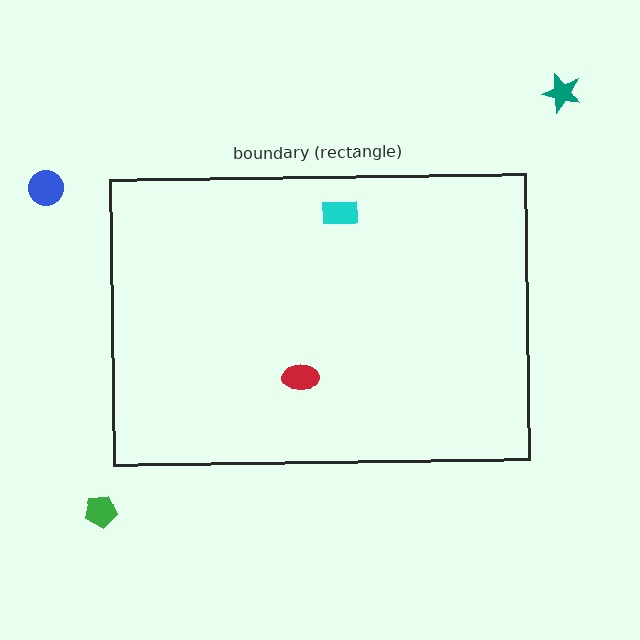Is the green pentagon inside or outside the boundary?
Outside.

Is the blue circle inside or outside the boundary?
Outside.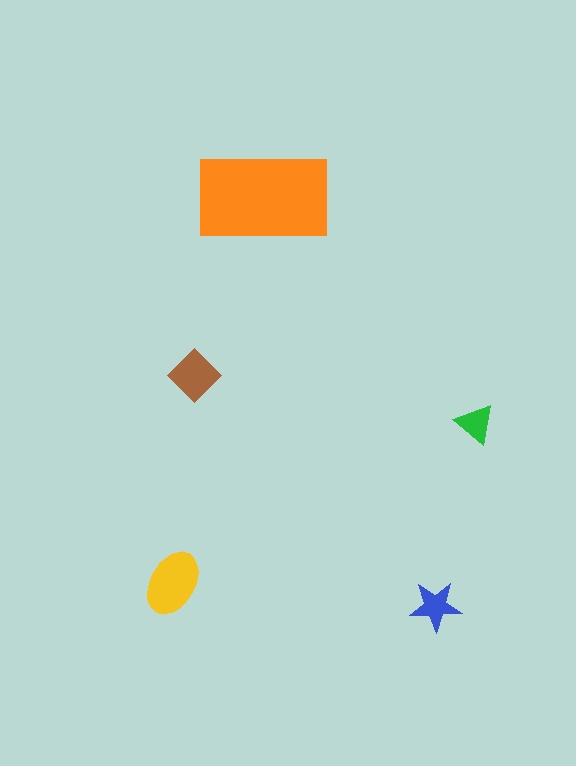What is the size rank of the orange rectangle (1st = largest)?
1st.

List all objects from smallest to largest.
The green triangle, the blue star, the brown diamond, the yellow ellipse, the orange rectangle.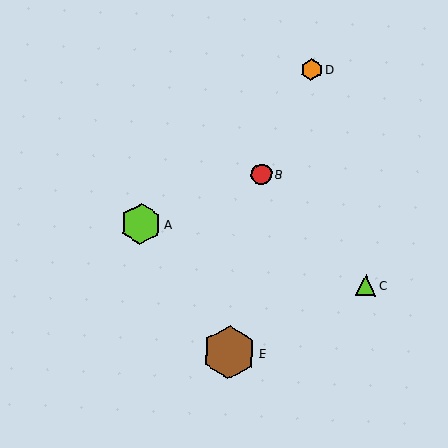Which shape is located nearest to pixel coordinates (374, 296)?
The lime triangle (labeled C) at (366, 285) is nearest to that location.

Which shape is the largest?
The brown hexagon (labeled E) is the largest.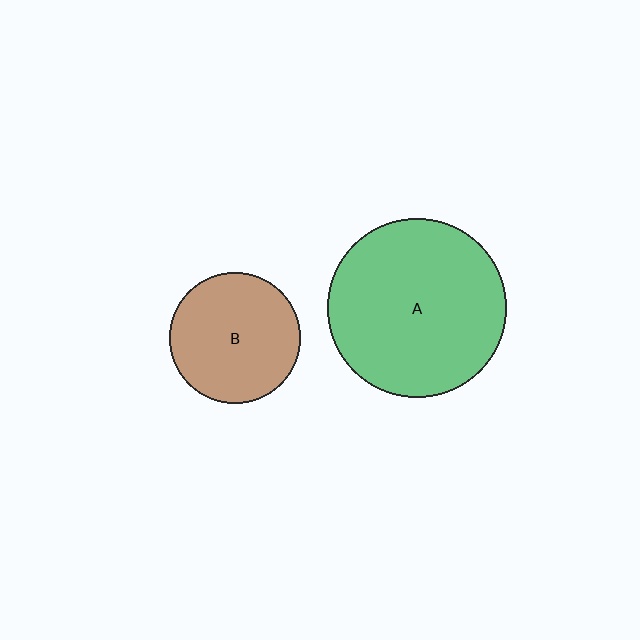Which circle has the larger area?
Circle A (green).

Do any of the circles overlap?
No, none of the circles overlap.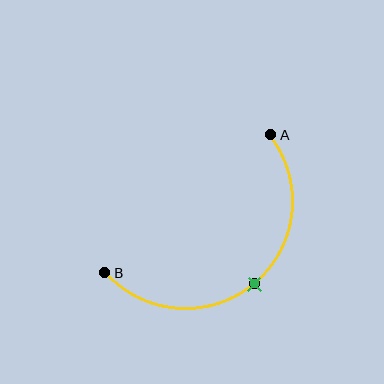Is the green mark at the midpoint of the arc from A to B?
Yes. The green mark lies on the arc at equal arc-length from both A and B — it is the arc midpoint.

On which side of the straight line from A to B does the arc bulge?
The arc bulges below and to the right of the straight line connecting A and B.